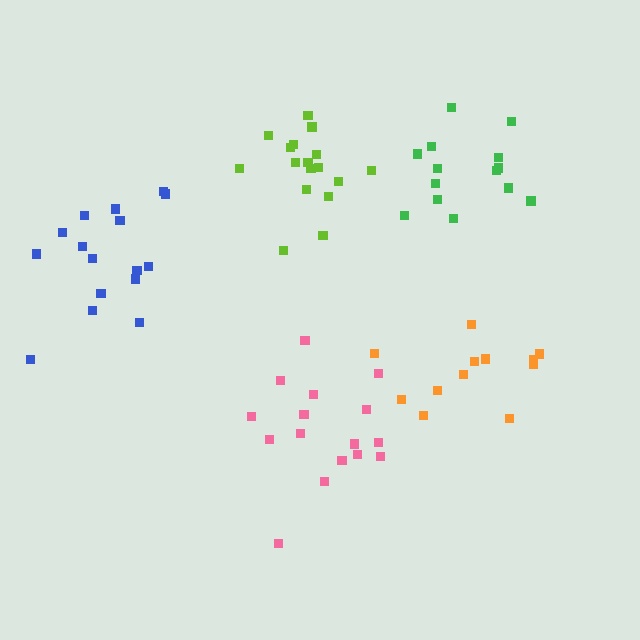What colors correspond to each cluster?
The clusters are colored: orange, green, pink, lime, blue.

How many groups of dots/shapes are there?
There are 5 groups.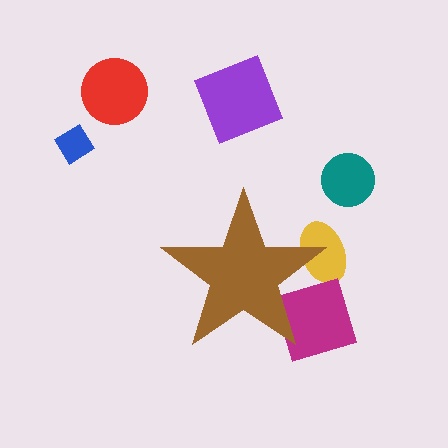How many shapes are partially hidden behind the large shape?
2 shapes are partially hidden.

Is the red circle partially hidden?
No, the red circle is fully visible.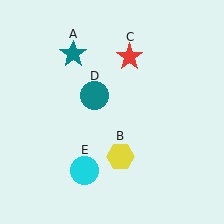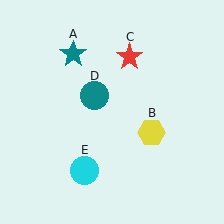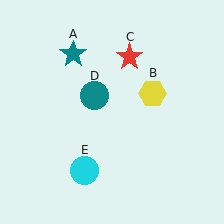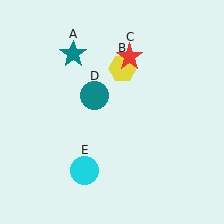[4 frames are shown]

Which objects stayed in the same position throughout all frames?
Teal star (object A) and red star (object C) and teal circle (object D) and cyan circle (object E) remained stationary.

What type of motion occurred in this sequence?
The yellow hexagon (object B) rotated counterclockwise around the center of the scene.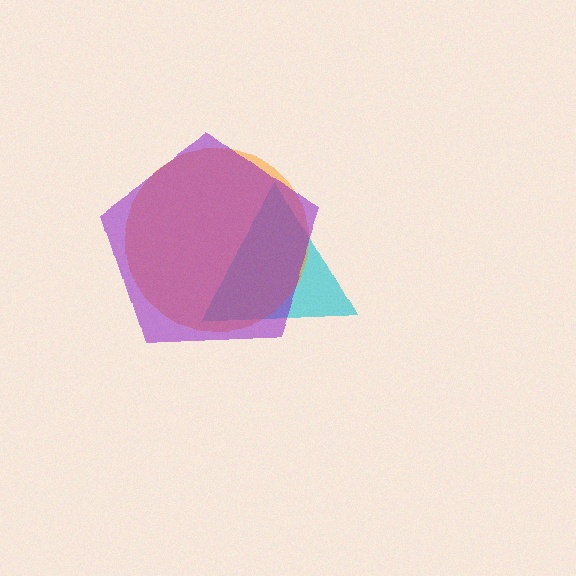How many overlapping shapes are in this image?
There are 3 overlapping shapes in the image.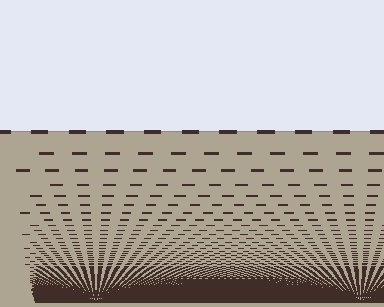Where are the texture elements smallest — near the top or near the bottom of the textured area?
Near the bottom.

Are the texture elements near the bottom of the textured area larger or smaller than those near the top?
Smaller. The gradient is inverted — elements near the bottom are smaller and denser.